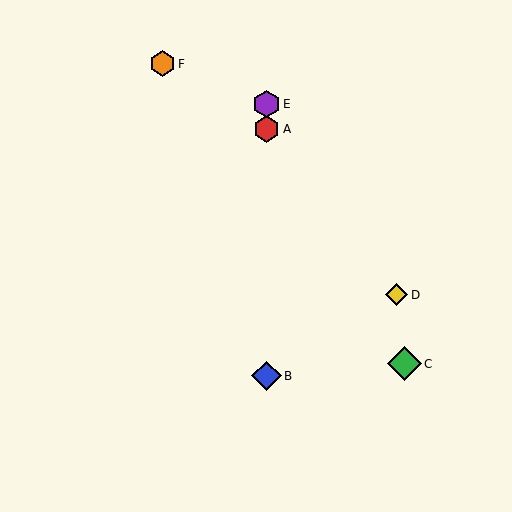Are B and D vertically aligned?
No, B is at x≈266 and D is at x≈397.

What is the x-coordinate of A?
Object A is at x≈266.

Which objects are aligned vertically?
Objects A, B, E are aligned vertically.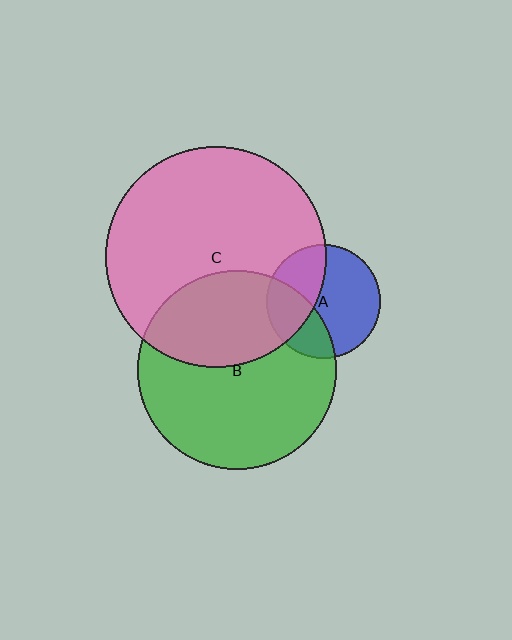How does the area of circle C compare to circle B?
Approximately 1.2 times.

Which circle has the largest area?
Circle C (pink).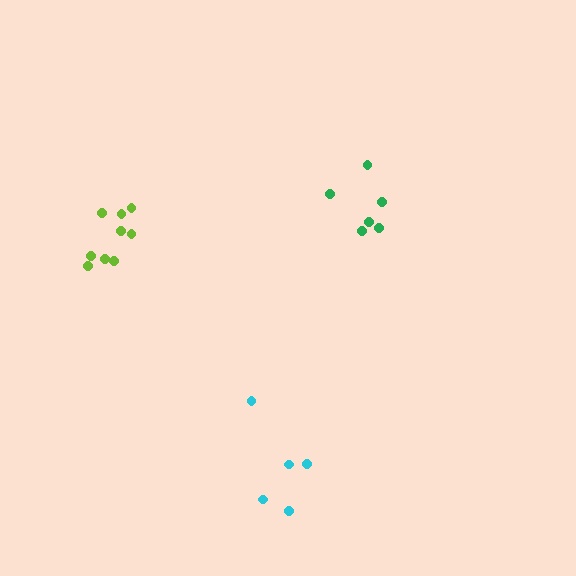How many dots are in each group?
Group 1: 5 dots, Group 2: 6 dots, Group 3: 9 dots (20 total).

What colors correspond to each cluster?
The clusters are colored: cyan, green, lime.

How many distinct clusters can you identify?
There are 3 distinct clusters.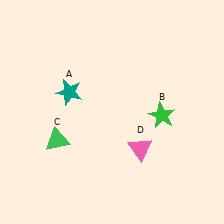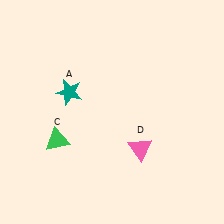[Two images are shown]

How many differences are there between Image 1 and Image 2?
There is 1 difference between the two images.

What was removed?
The green star (B) was removed in Image 2.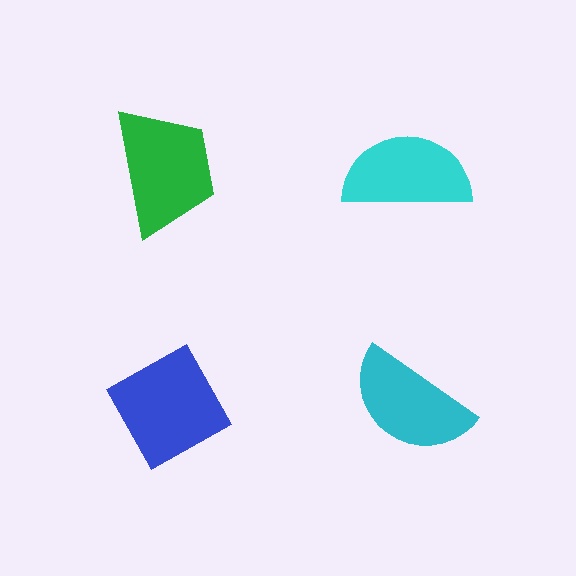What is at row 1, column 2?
A cyan semicircle.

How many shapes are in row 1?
2 shapes.